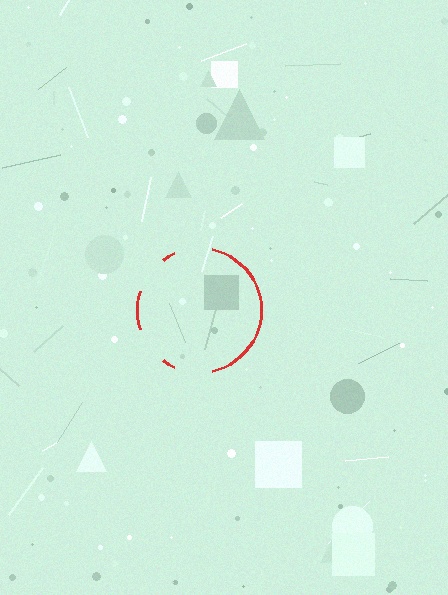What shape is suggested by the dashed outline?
The dashed outline suggests a circle.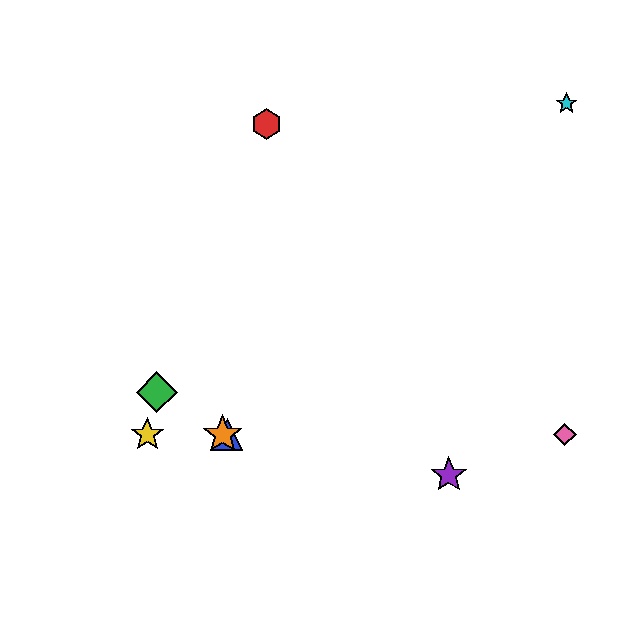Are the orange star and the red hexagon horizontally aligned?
No, the orange star is at y≈434 and the red hexagon is at y≈124.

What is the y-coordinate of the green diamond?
The green diamond is at y≈392.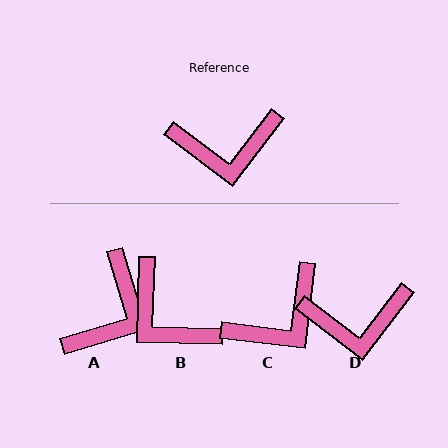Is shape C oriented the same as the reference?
No, it is off by about 30 degrees.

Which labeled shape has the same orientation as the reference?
D.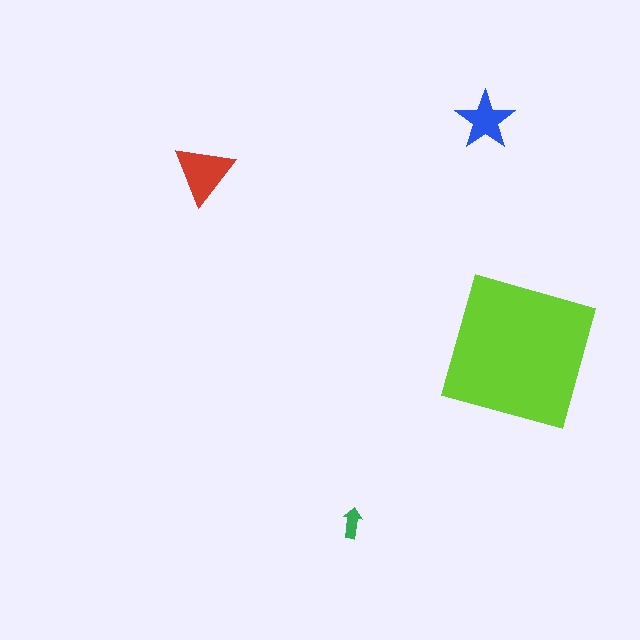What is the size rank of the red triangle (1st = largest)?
2nd.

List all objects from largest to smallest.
The lime square, the red triangle, the blue star, the green arrow.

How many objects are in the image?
There are 4 objects in the image.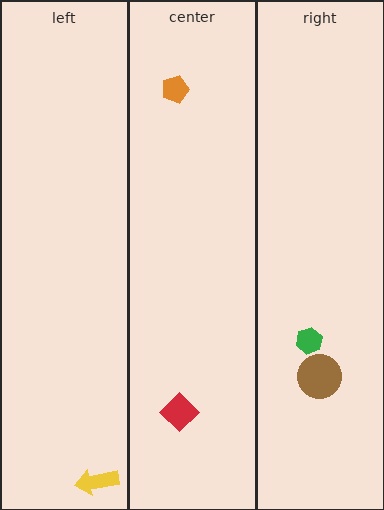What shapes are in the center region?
The orange pentagon, the red diamond.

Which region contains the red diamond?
The center region.